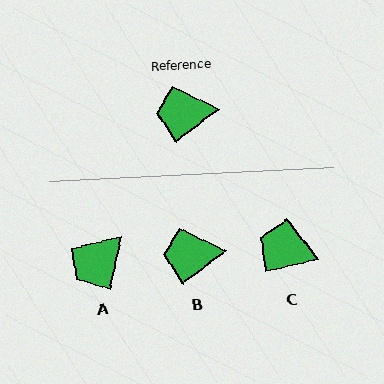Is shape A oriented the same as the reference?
No, it is off by about 40 degrees.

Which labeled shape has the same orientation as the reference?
B.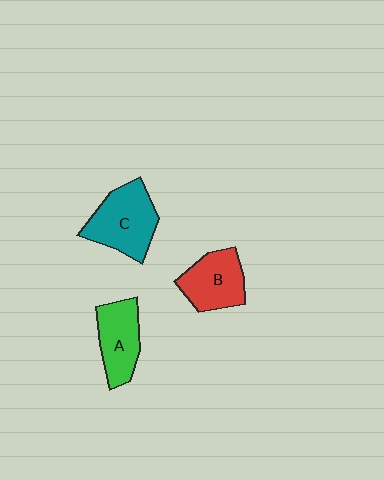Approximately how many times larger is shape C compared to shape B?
Approximately 1.2 times.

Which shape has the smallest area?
Shape A (green).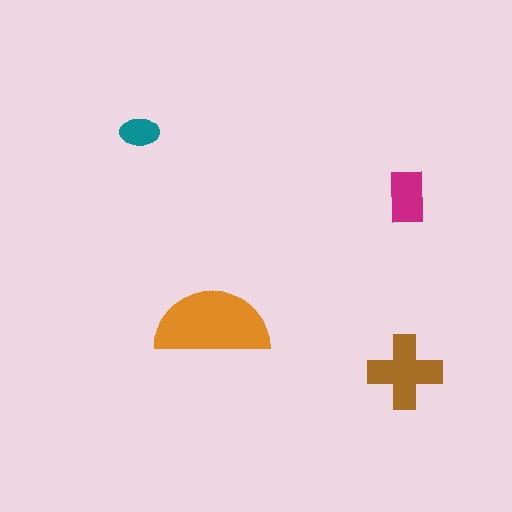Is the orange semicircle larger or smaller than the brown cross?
Larger.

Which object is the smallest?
The teal ellipse.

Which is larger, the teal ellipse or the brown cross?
The brown cross.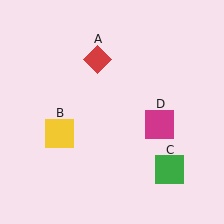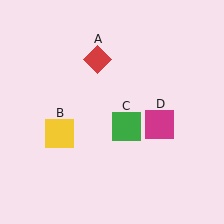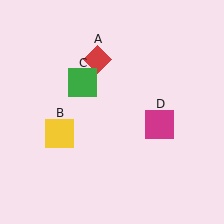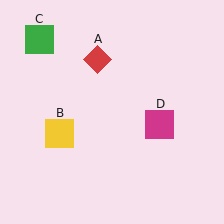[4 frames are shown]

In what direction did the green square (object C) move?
The green square (object C) moved up and to the left.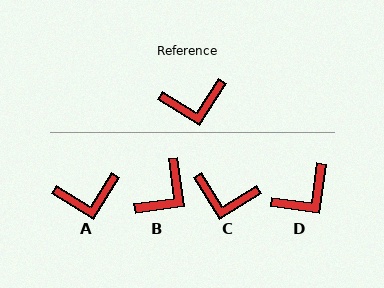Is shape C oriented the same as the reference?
No, it is off by about 26 degrees.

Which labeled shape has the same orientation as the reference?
A.